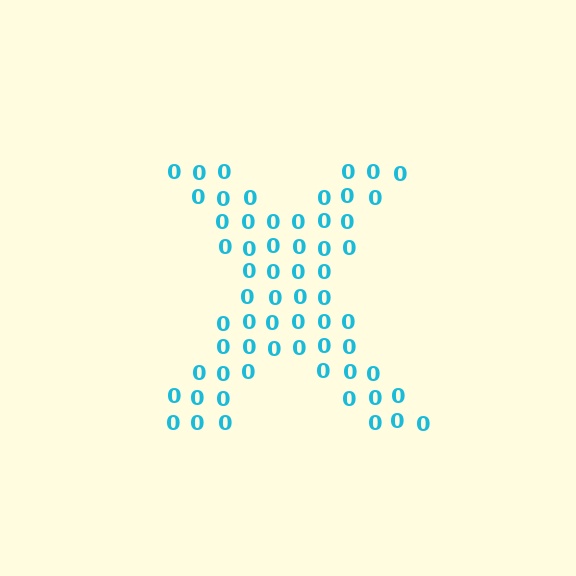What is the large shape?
The large shape is the letter X.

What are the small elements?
The small elements are digit 0's.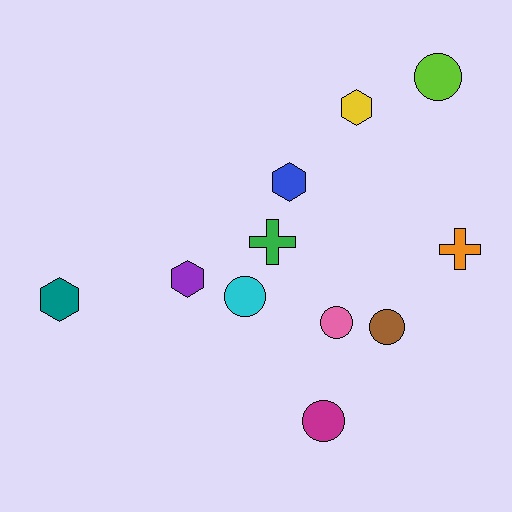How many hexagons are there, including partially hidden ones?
There are 4 hexagons.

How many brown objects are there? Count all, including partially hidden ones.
There is 1 brown object.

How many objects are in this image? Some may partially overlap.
There are 11 objects.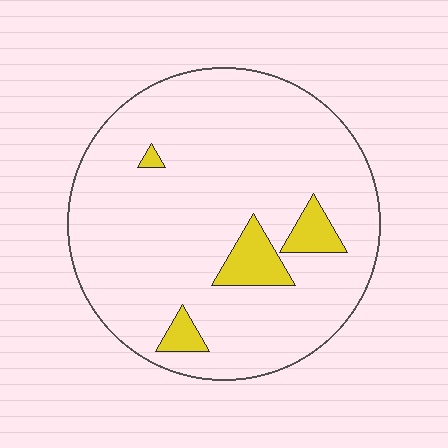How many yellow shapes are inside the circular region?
4.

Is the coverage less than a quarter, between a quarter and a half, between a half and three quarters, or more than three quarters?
Less than a quarter.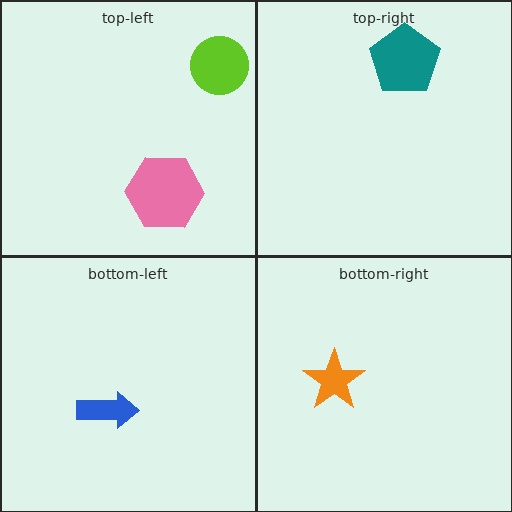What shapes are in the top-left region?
The pink hexagon, the lime circle.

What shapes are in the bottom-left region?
The blue arrow.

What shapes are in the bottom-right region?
The orange star.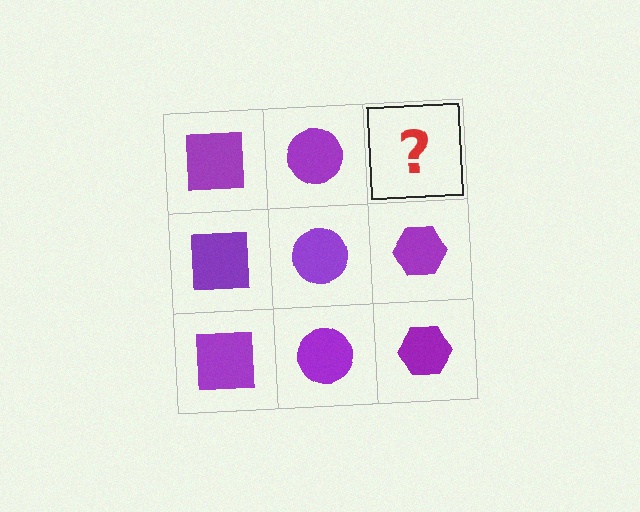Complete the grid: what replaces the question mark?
The question mark should be replaced with a purple hexagon.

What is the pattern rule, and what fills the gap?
The rule is that each column has a consistent shape. The gap should be filled with a purple hexagon.